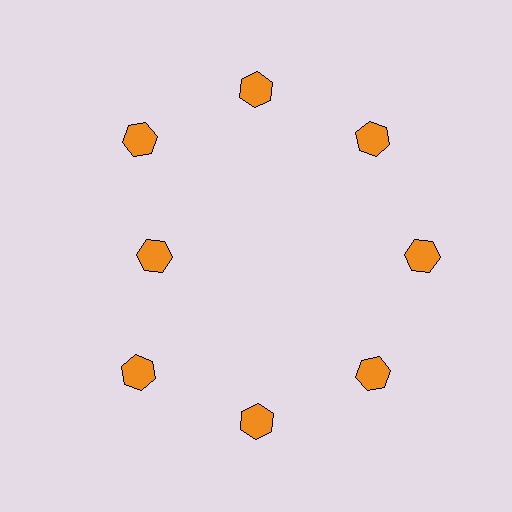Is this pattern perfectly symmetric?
No. The 8 orange hexagons are arranged in a ring, but one element near the 9 o'clock position is pulled inward toward the center, breaking the 8-fold rotational symmetry.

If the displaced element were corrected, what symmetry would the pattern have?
It would have 8-fold rotational symmetry — the pattern would map onto itself every 45 degrees.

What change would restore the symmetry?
The symmetry would be restored by moving it outward, back onto the ring so that all 8 hexagons sit at equal angles and equal distance from the center.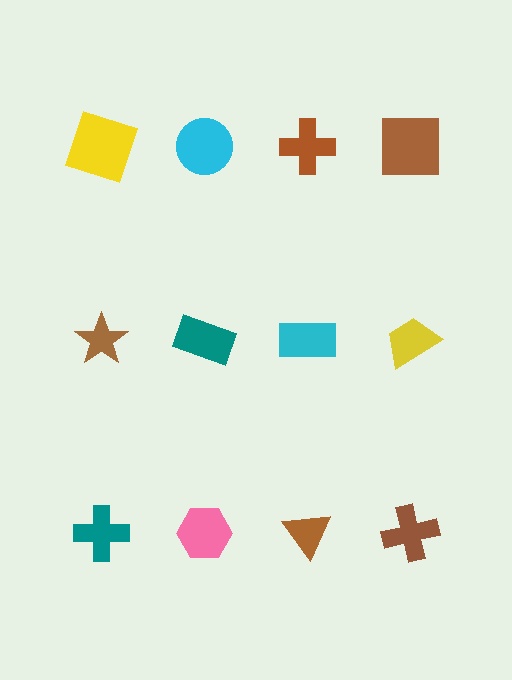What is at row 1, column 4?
A brown square.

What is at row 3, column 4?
A brown cross.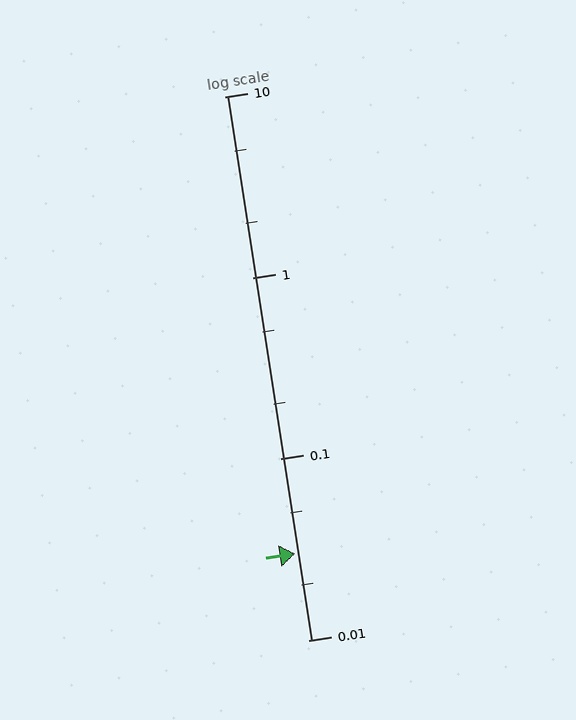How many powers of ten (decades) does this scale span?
The scale spans 3 decades, from 0.01 to 10.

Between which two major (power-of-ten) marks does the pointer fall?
The pointer is between 0.01 and 0.1.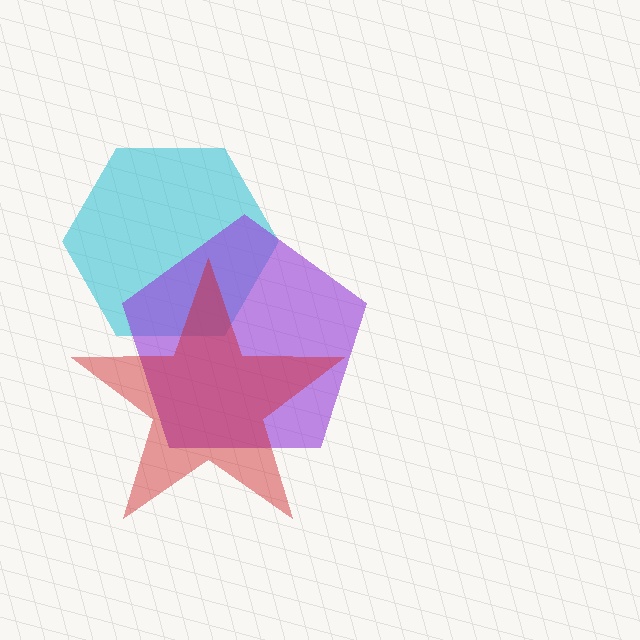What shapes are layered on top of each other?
The layered shapes are: a cyan hexagon, a purple pentagon, a red star.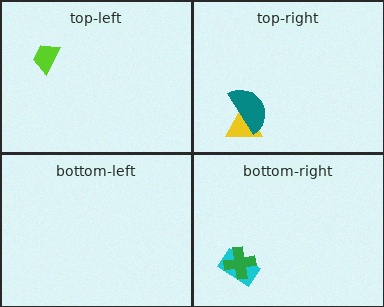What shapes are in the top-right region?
The yellow triangle, the teal semicircle.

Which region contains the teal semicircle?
The top-right region.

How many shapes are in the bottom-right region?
2.